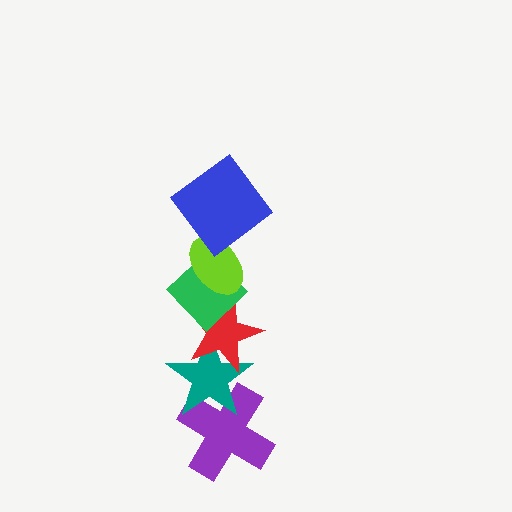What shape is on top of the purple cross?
The teal star is on top of the purple cross.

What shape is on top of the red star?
The green diamond is on top of the red star.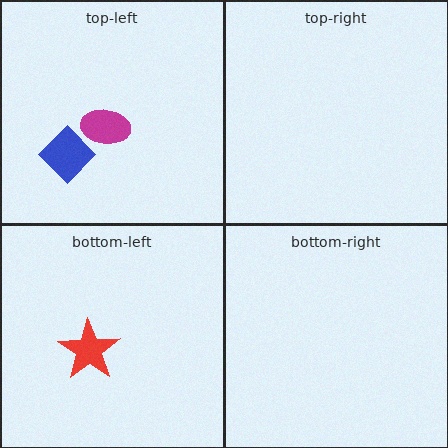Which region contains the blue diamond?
The top-left region.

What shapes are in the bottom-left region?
The red star.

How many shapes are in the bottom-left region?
1.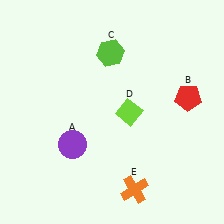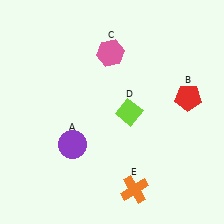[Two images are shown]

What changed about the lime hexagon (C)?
In Image 1, C is lime. In Image 2, it changed to pink.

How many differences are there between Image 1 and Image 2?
There is 1 difference between the two images.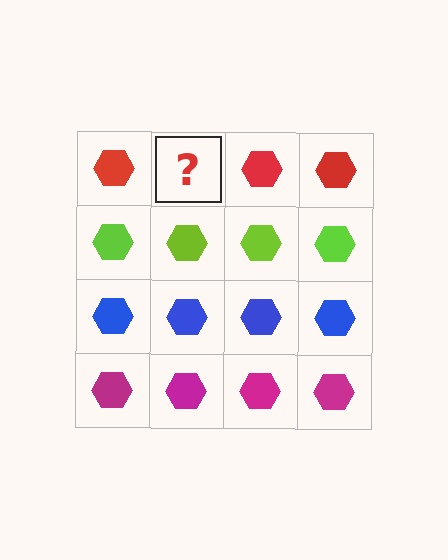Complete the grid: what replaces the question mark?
The question mark should be replaced with a red hexagon.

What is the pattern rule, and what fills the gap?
The rule is that each row has a consistent color. The gap should be filled with a red hexagon.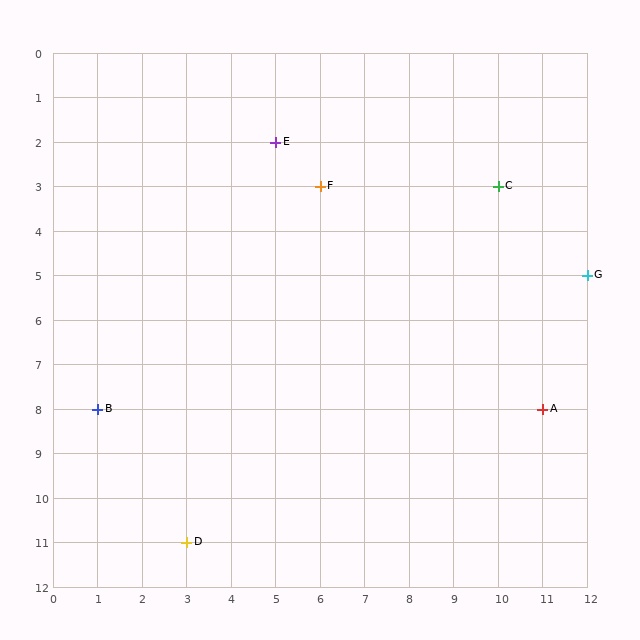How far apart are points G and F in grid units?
Points G and F are 6 columns and 2 rows apart (about 6.3 grid units diagonally).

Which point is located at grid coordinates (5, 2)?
Point E is at (5, 2).